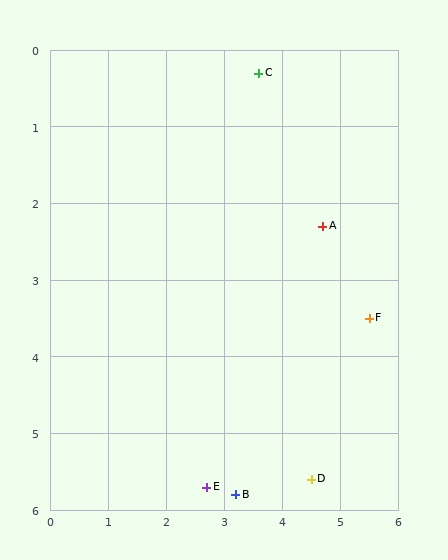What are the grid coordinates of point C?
Point C is at approximately (3.6, 0.3).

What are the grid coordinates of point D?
Point D is at approximately (4.5, 5.6).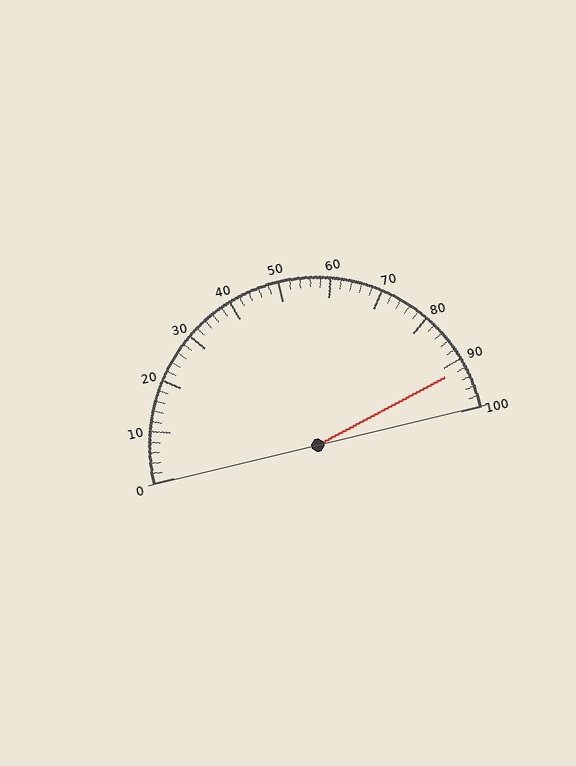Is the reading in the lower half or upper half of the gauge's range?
The reading is in the upper half of the range (0 to 100).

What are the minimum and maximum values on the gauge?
The gauge ranges from 0 to 100.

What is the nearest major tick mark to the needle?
The nearest major tick mark is 90.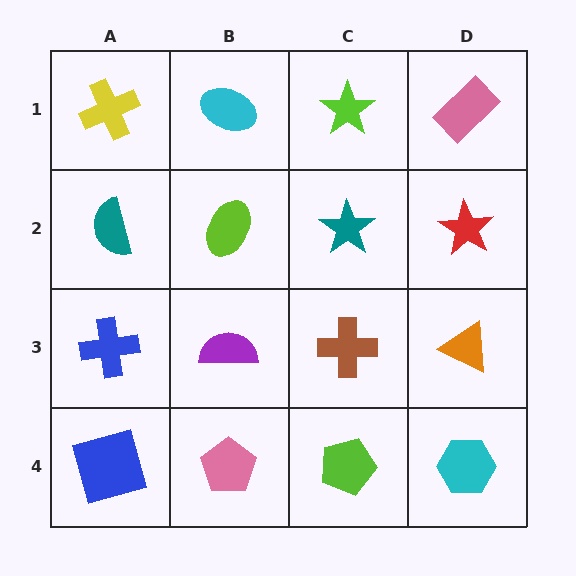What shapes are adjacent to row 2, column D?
A pink rectangle (row 1, column D), an orange triangle (row 3, column D), a teal star (row 2, column C).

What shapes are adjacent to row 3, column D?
A red star (row 2, column D), a cyan hexagon (row 4, column D), a brown cross (row 3, column C).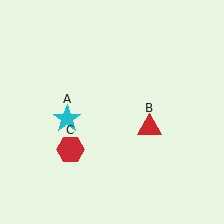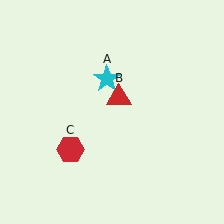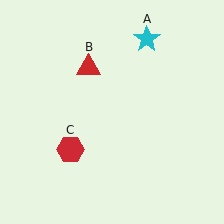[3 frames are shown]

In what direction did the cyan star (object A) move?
The cyan star (object A) moved up and to the right.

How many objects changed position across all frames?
2 objects changed position: cyan star (object A), red triangle (object B).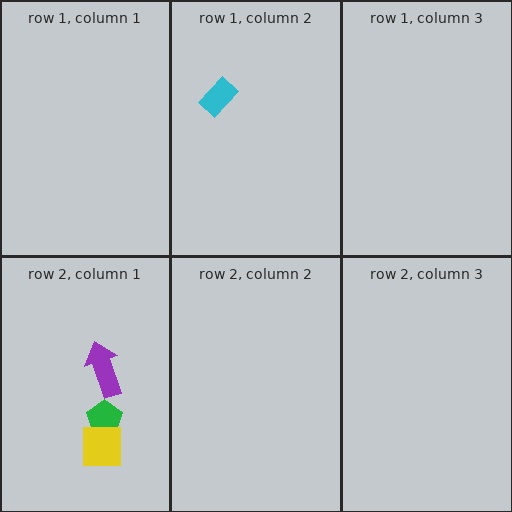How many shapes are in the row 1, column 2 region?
1.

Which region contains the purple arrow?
The row 2, column 1 region.